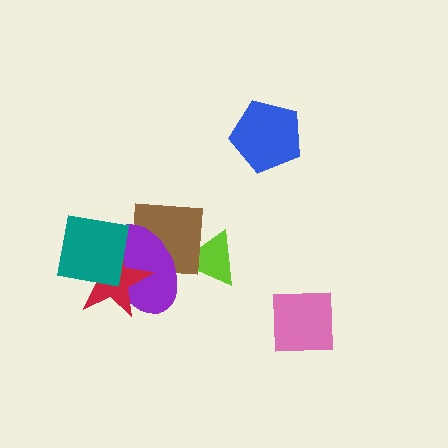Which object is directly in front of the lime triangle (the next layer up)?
The brown square is directly in front of the lime triangle.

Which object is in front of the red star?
The teal square is in front of the red star.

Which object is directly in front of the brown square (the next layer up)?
The purple ellipse is directly in front of the brown square.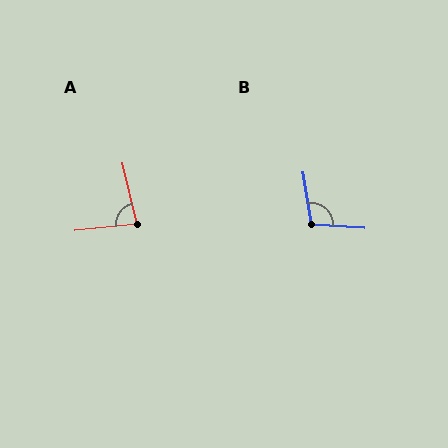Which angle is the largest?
B, at approximately 103 degrees.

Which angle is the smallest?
A, at approximately 83 degrees.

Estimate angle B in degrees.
Approximately 103 degrees.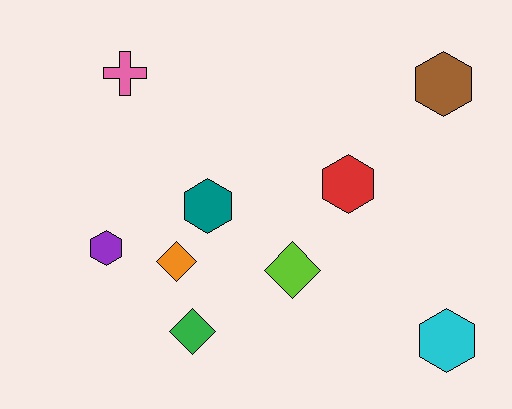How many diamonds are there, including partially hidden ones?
There are 3 diamonds.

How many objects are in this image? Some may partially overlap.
There are 9 objects.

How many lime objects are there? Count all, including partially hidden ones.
There is 1 lime object.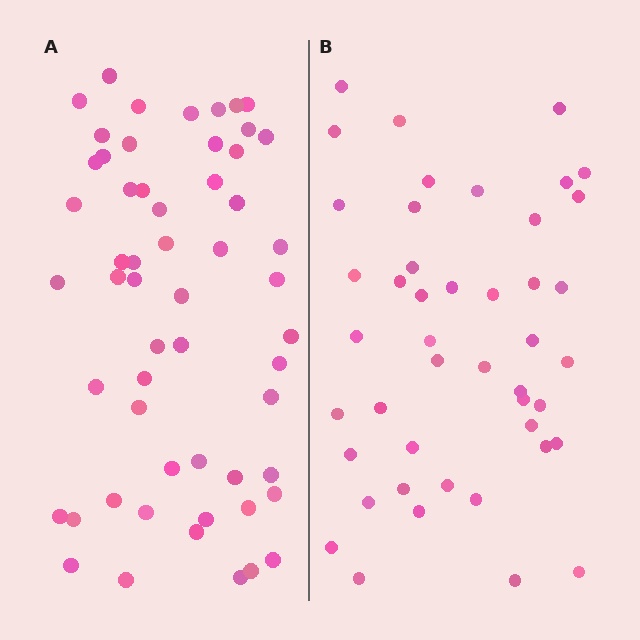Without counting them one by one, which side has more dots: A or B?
Region A (the left region) has more dots.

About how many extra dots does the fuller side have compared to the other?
Region A has roughly 12 or so more dots than region B.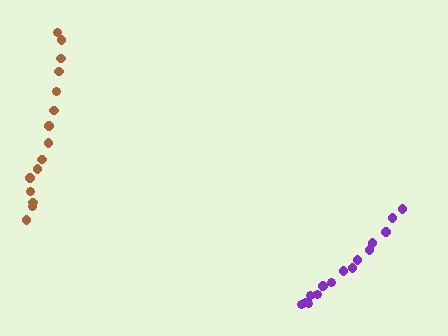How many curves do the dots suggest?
There are 2 distinct paths.